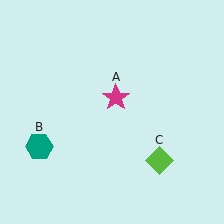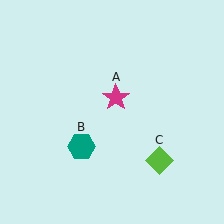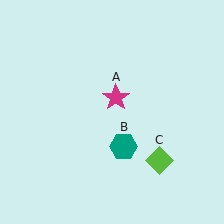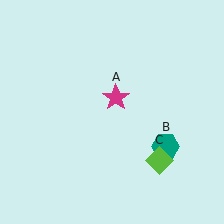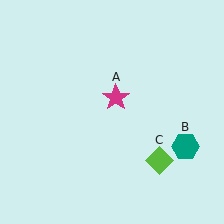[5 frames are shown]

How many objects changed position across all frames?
1 object changed position: teal hexagon (object B).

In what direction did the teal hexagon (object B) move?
The teal hexagon (object B) moved right.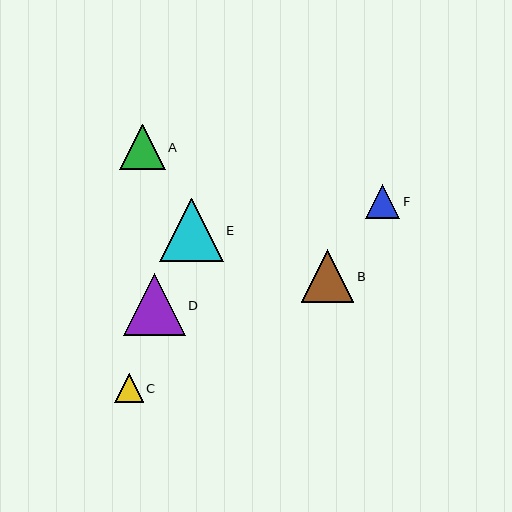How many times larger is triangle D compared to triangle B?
Triangle D is approximately 1.2 times the size of triangle B.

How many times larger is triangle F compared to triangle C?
Triangle F is approximately 1.2 times the size of triangle C.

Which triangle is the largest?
Triangle E is the largest with a size of approximately 64 pixels.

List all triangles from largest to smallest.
From largest to smallest: E, D, B, A, F, C.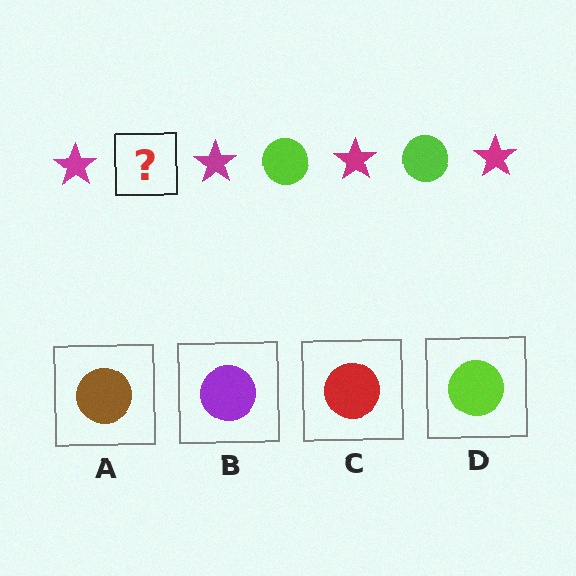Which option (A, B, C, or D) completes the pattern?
D.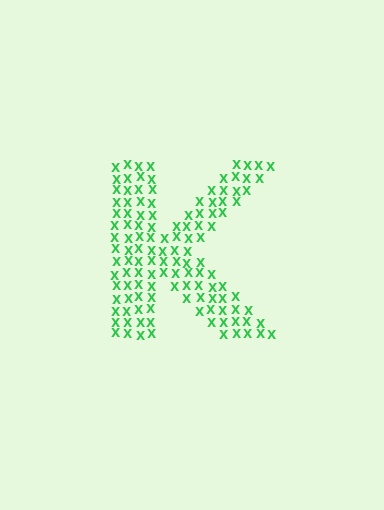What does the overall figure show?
The overall figure shows the letter K.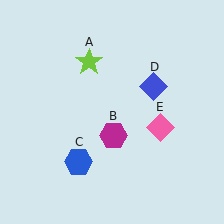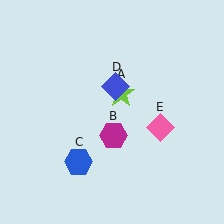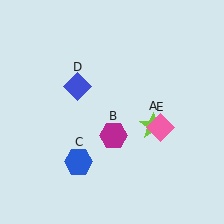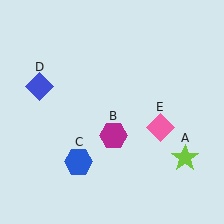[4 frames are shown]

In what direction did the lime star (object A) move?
The lime star (object A) moved down and to the right.